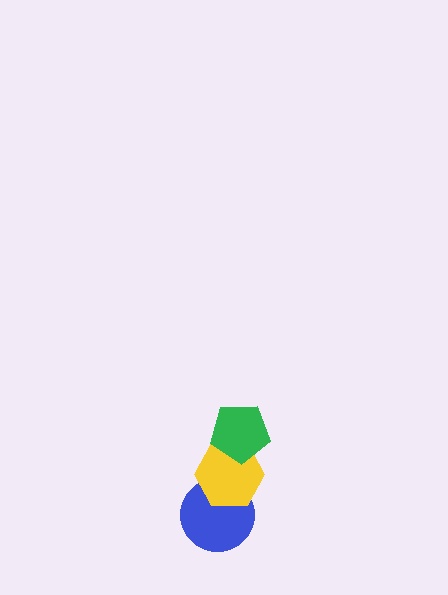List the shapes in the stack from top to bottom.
From top to bottom: the green pentagon, the yellow hexagon, the blue circle.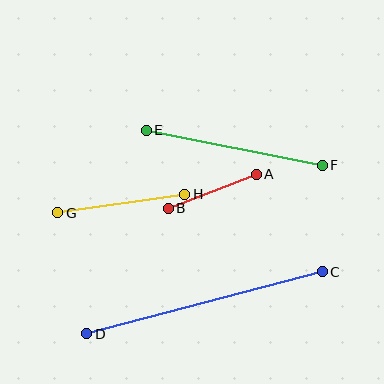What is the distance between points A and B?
The distance is approximately 94 pixels.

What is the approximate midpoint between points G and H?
The midpoint is at approximately (121, 204) pixels.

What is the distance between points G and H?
The distance is approximately 128 pixels.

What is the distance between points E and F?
The distance is approximately 179 pixels.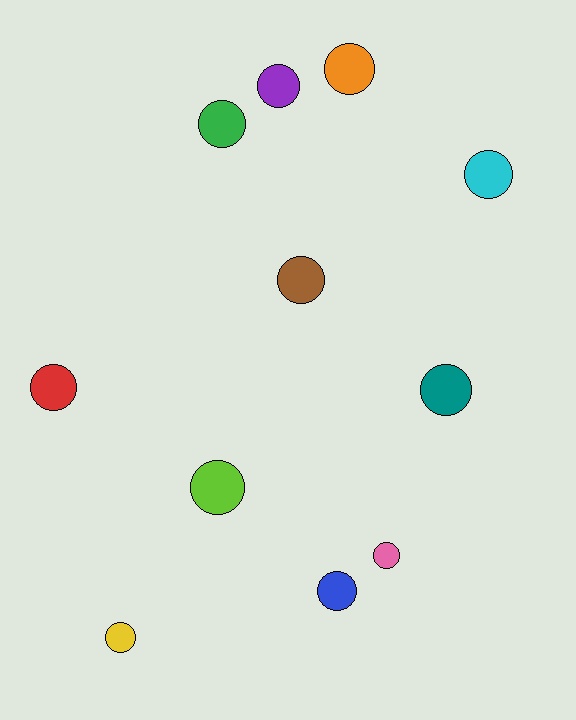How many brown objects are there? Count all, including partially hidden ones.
There is 1 brown object.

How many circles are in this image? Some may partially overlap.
There are 11 circles.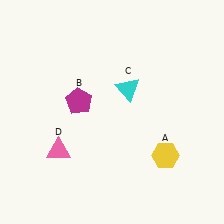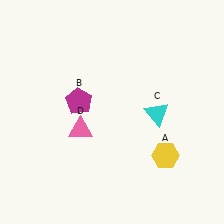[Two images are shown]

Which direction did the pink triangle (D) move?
The pink triangle (D) moved right.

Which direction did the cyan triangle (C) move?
The cyan triangle (C) moved right.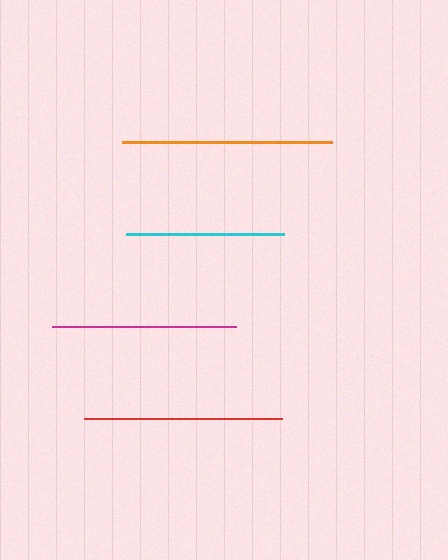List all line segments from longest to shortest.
From longest to shortest: orange, red, magenta, cyan.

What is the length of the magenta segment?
The magenta segment is approximately 185 pixels long.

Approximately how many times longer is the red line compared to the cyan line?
The red line is approximately 1.3 times the length of the cyan line.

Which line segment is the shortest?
The cyan line is the shortest at approximately 158 pixels.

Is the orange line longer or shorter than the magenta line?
The orange line is longer than the magenta line.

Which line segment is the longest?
The orange line is the longest at approximately 211 pixels.